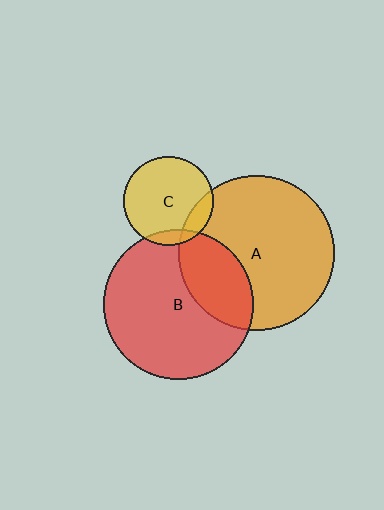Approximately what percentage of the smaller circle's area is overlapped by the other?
Approximately 15%.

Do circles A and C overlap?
Yes.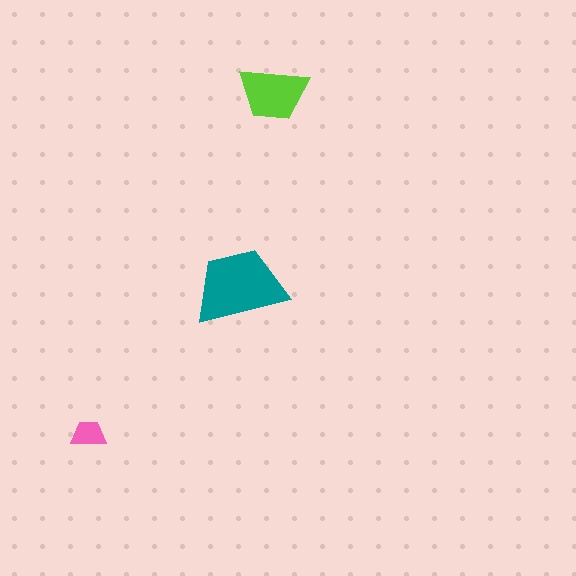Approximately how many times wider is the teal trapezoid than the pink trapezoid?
About 2.5 times wider.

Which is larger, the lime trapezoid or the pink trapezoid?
The lime one.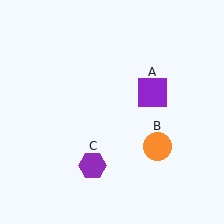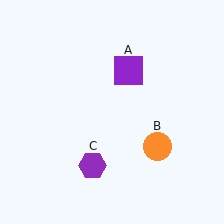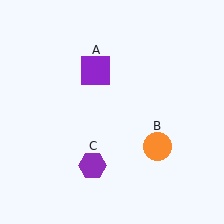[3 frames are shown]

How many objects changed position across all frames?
1 object changed position: purple square (object A).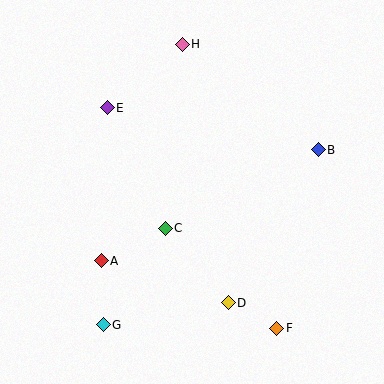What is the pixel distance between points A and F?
The distance between A and F is 188 pixels.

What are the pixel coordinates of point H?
Point H is at (182, 44).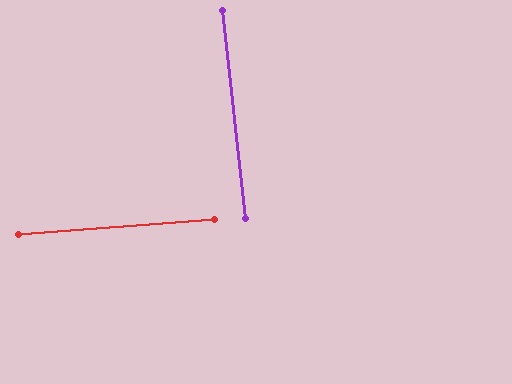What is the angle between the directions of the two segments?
Approximately 88 degrees.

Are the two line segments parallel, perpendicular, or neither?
Perpendicular — they meet at approximately 88°.